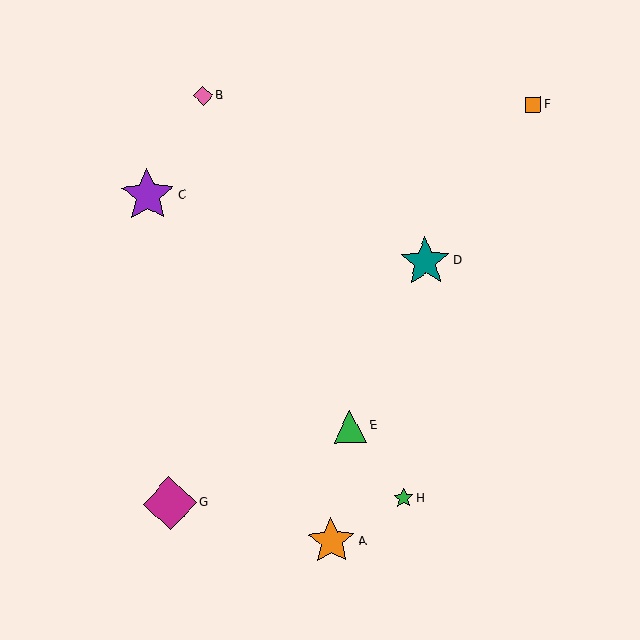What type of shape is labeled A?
Shape A is an orange star.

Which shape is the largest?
The purple star (labeled C) is the largest.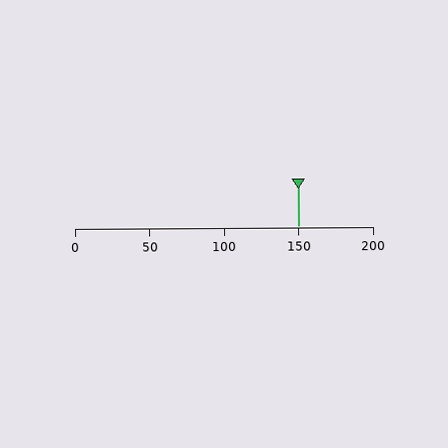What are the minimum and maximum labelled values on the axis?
The axis runs from 0 to 200.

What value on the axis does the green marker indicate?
The marker indicates approximately 150.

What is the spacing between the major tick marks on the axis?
The major ticks are spaced 50 apart.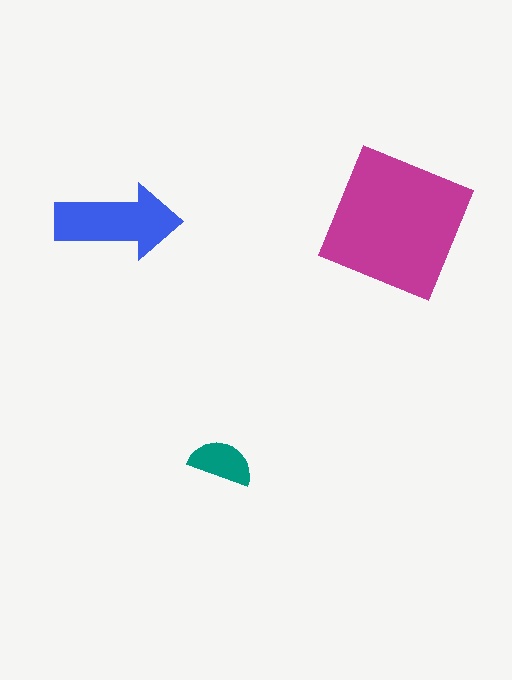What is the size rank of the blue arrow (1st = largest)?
2nd.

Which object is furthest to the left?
The blue arrow is leftmost.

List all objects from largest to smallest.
The magenta square, the blue arrow, the teal semicircle.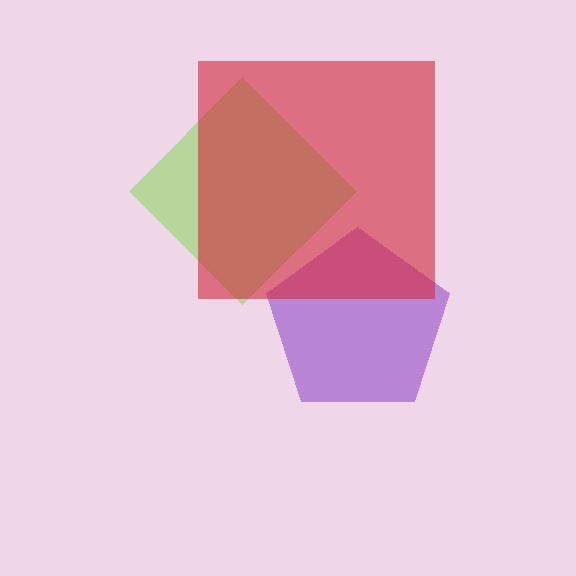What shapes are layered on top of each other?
The layered shapes are: a lime diamond, a purple pentagon, a red square.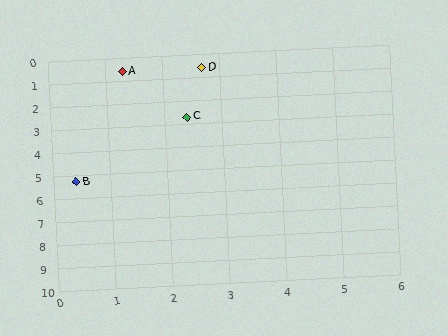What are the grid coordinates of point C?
Point C is at approximately (2.4, 2.7).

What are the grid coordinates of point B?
Point B is at approximately (0.4, 5.3).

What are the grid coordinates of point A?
Point A is at approximately (1.3, 0.6).